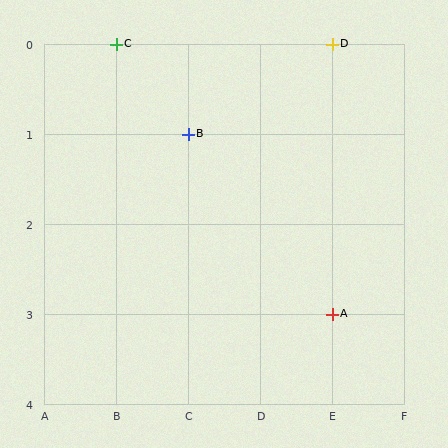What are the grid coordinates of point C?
Point C is at grid coordinates (B, 0).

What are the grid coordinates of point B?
Point B is at grid coordinates (C, 1).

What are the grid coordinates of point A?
Point A is at grid coordinates (E, 3).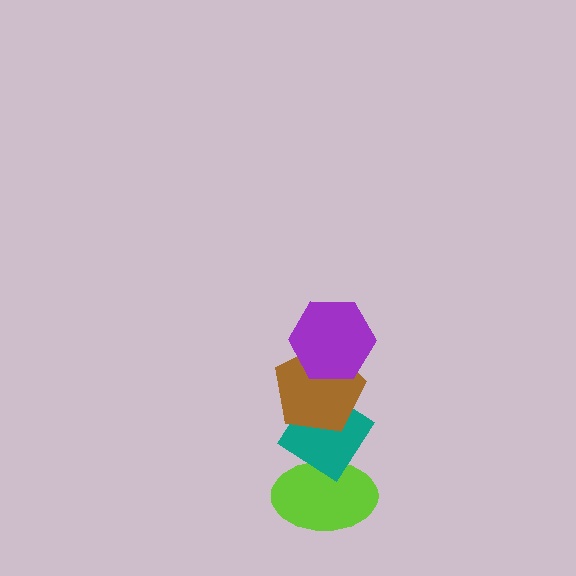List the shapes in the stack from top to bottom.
From top to bottom: the purple hexagon, the brown pentagon, the teal diamond, the lime ellipse.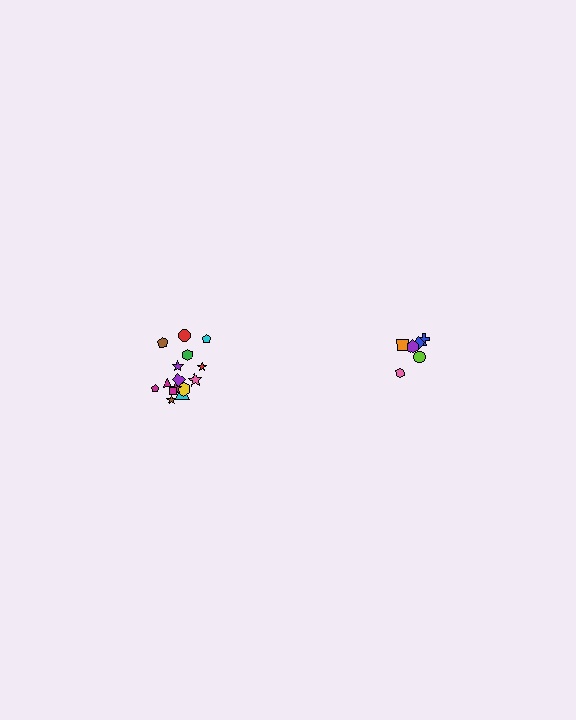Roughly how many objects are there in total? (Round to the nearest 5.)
Roughly 20 objects in total.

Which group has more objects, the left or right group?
The left group.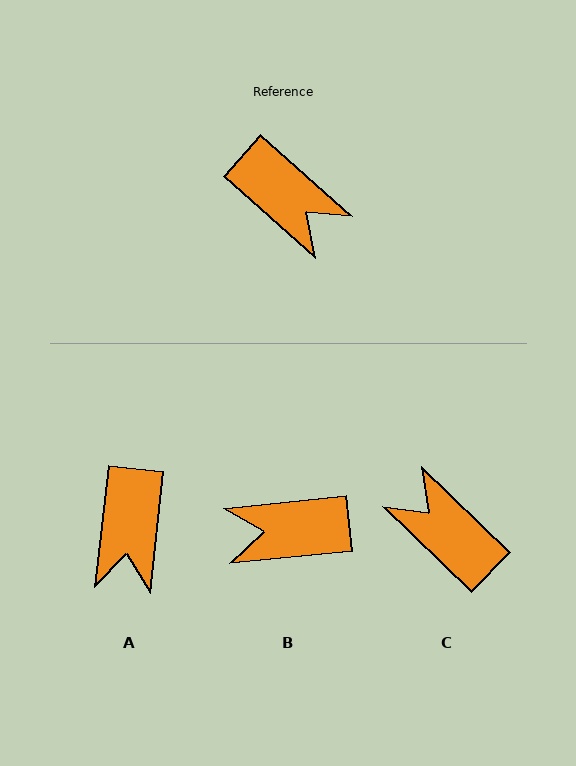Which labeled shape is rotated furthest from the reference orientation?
C, about 177 degrees away.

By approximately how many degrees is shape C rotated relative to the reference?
Approximately 177 degrees counter-clockwise.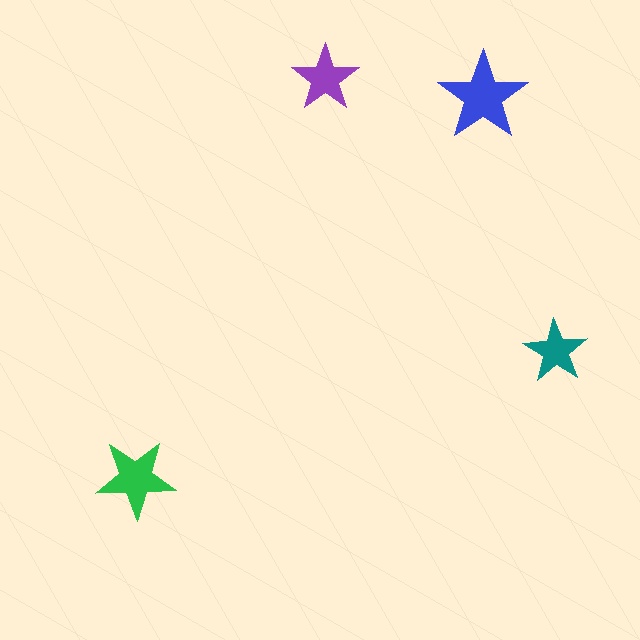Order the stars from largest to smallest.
the blue one, the green one, the purple one, the teal one.